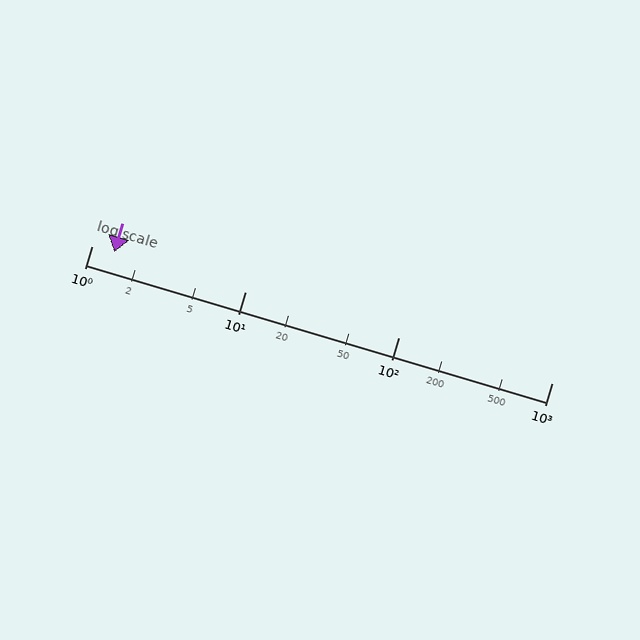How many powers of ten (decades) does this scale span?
The scale spans 3 decades, from 1 to 1000.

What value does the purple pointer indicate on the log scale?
The pointer indicates approximately 1.4.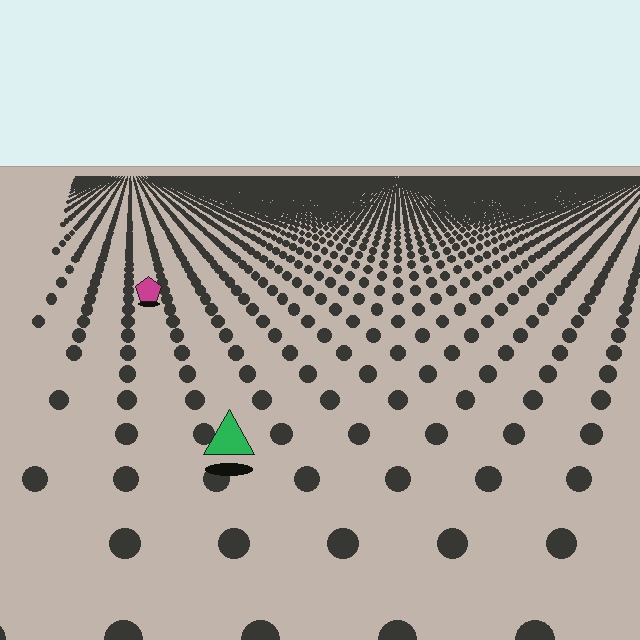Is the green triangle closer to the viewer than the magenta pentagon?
Yes. The green triangle is closer — you can tell from the texture gradient: the ground texture is coarser near it.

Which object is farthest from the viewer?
The magenta pentagon is farthest from the viewer. It appears smaller and the ground texture around it is denser.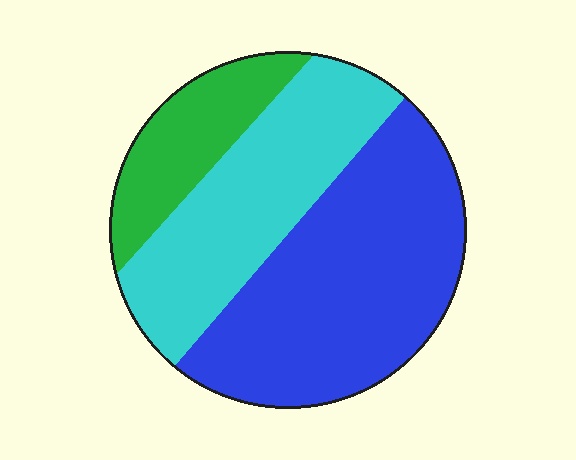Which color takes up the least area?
Green, at roughly 15%.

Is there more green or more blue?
Blue.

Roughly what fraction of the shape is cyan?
Cyan covers roughly 35% of the shape.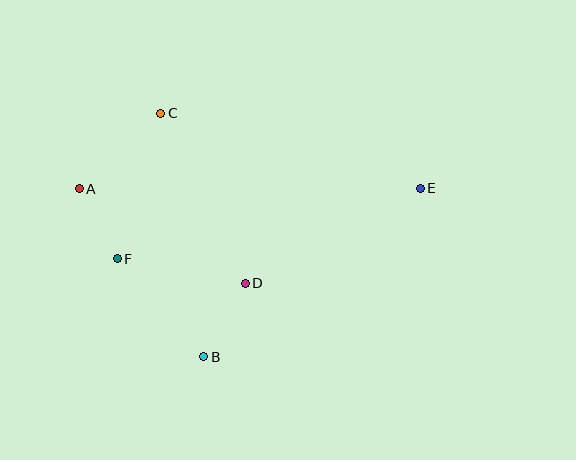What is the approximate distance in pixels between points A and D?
The distance between A and D is approximately 191 pixels.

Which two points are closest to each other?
Points A and F are closest to each other.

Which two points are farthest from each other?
Points A and E are farthest from each other.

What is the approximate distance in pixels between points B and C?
The distance between B and C is approximately 247 pixels.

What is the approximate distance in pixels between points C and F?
The distance between C and F is approximately 152 pixels.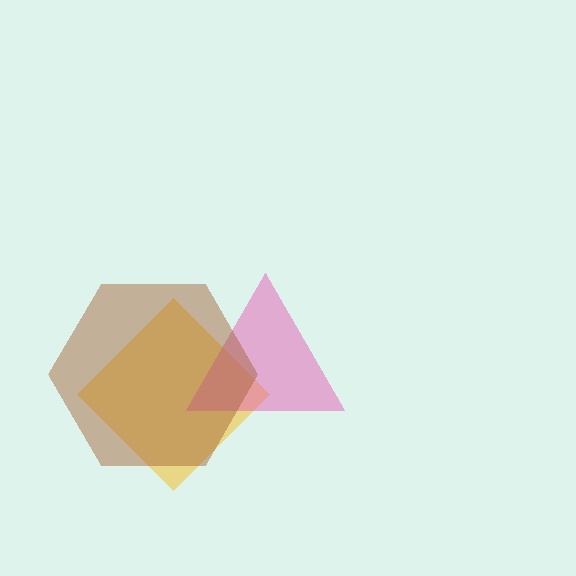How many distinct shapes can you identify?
There are 3 distinct shapes: a yellow diamond, a pink triangle, a brown hexagon.